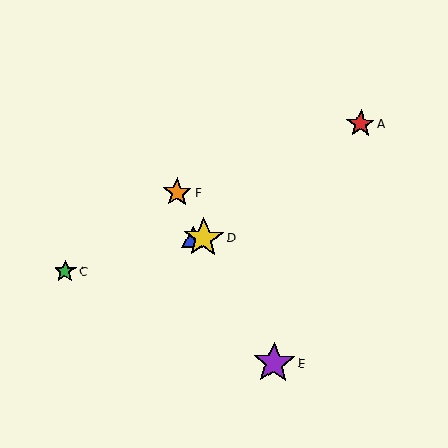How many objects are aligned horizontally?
2 objects (B, D) are aligned horizontally.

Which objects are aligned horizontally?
Objects B, D are aligned horizontally.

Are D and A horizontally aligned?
No, D is at y≈238 and A is at y≈124.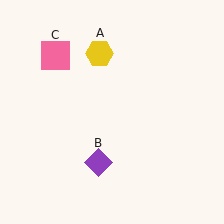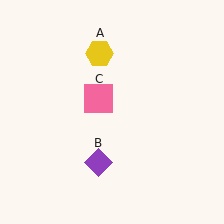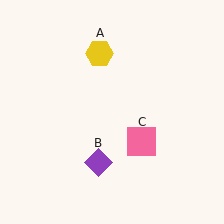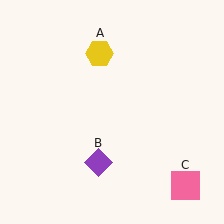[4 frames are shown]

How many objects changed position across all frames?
1 object changed position: pink square (object C).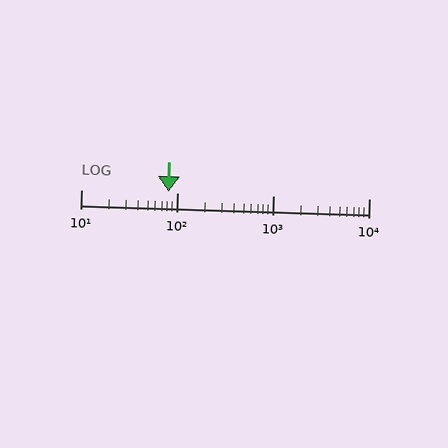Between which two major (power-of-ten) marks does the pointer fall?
The pointer is between 10 and 100.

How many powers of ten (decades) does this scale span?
The scale spans 3 decades, from 10 to 10000.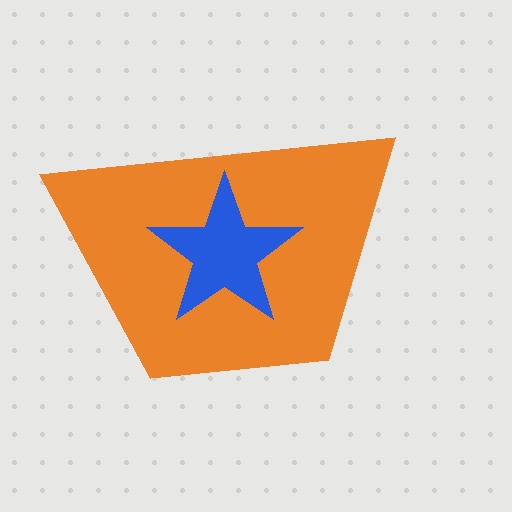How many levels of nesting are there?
2.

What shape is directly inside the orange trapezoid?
The blue star.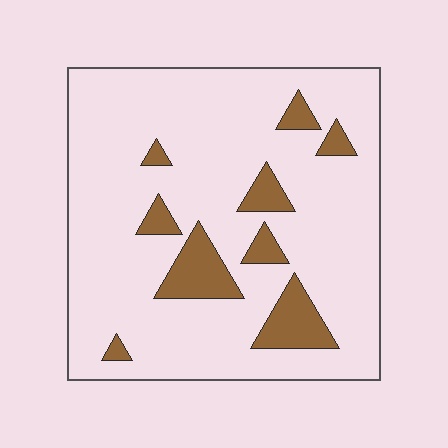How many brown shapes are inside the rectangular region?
9.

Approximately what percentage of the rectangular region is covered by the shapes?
Approximately 15%.